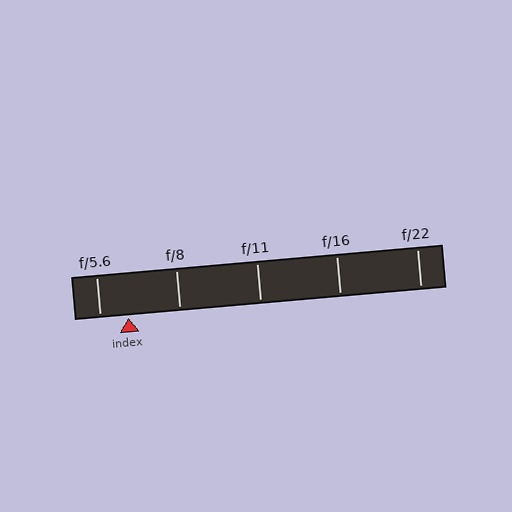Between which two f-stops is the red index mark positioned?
The index mark is between f/5.6 and f/8.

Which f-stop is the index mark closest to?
The index mark is closest to f/5.6.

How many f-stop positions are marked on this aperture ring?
There are 5 f-stop positions marked.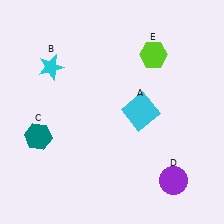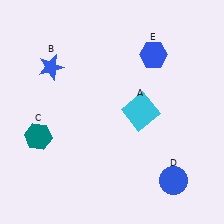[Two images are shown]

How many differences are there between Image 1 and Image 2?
There are 3 differences between the two images.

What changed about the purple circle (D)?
In Image 1, D is purple. In Image 2, it changed to blue.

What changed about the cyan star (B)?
In Image 1, B is cyan. In Image 2, it changed to blue.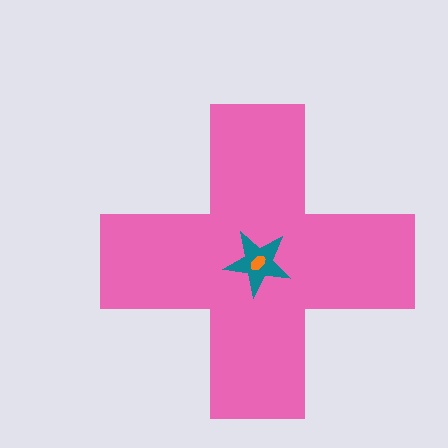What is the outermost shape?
The pink cross.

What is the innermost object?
The orange ellipse.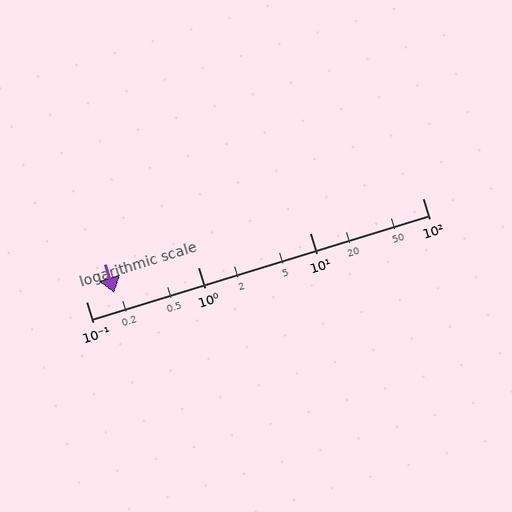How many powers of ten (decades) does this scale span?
The scale spans 3 decades, from 0.1 to 100.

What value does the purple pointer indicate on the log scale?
The pointer indicates approximately 0.18.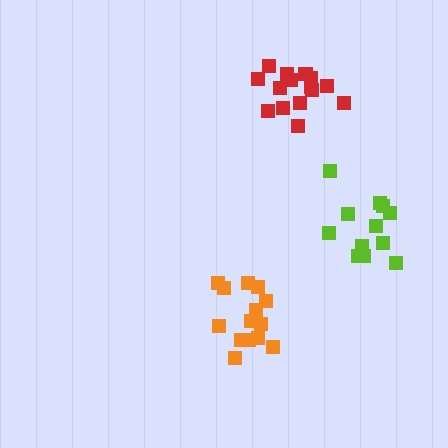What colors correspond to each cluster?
The clusters are colored: orange, red, lime.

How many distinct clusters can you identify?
There are 3 distinct clusters.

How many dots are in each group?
Group 1: 14 dots, Group 2: 15 dots, Group 3: 12 dots (41 total).